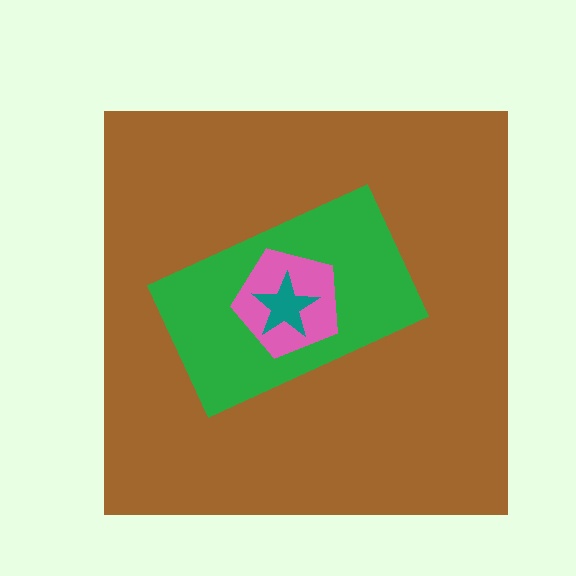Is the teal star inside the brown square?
Yes.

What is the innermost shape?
The teal star.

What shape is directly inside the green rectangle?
The pink pentagon.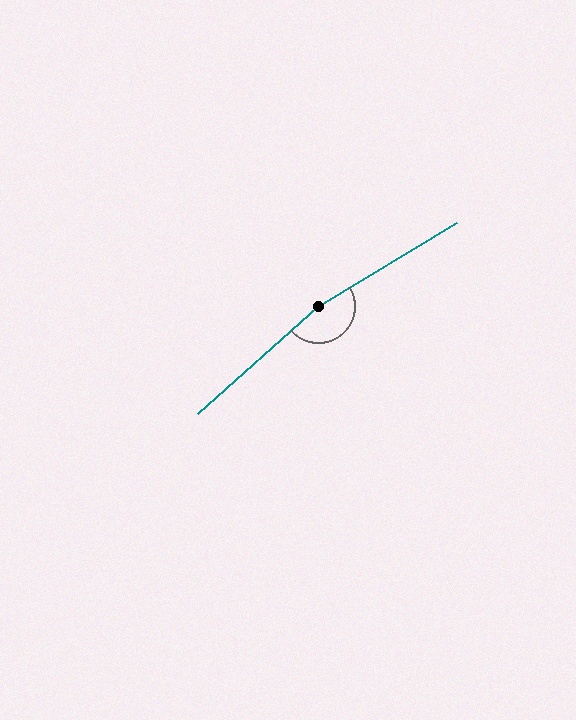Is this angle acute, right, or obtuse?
It is obtuse.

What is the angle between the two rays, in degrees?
Approximately 170 degrees.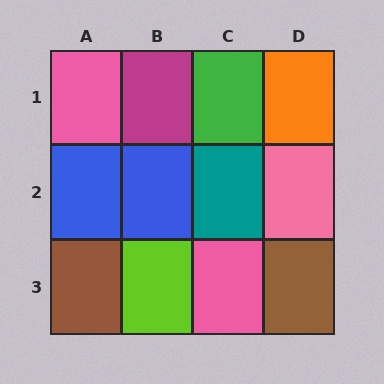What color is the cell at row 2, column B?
Blue.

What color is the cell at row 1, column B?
Magenta.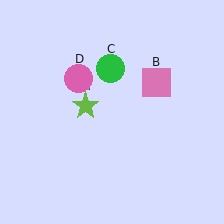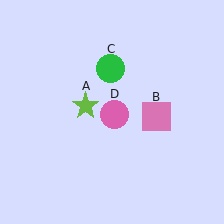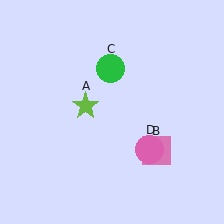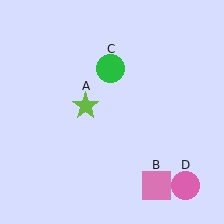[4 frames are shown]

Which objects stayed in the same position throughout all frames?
Lime star (object A) and green circle (object C) remained stationary.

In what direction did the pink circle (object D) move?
The pink circle (object D) moved down and to the right.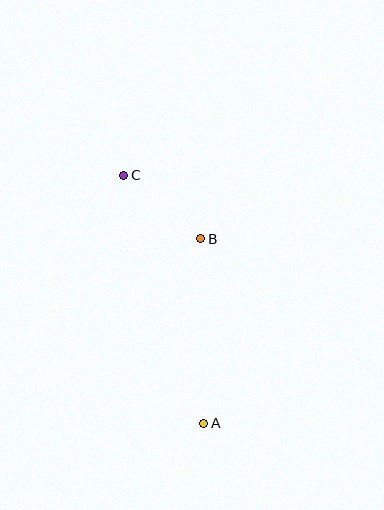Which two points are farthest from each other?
Points A and C are farthest from each other.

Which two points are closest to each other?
Points B and C are closest to each other.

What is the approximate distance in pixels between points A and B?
The distance between A and B is approximately 185 pixels.